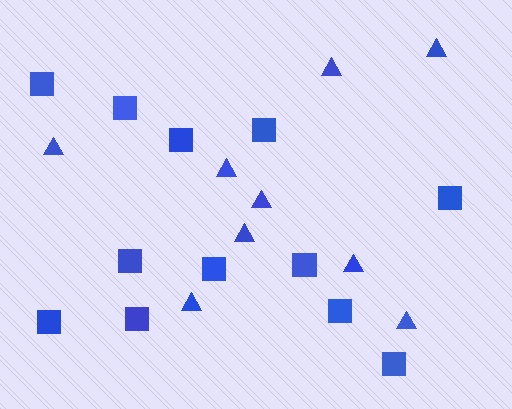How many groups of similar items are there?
There are 2 groups: one group of squares (12) and one group of triangles (9).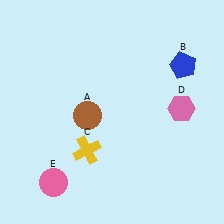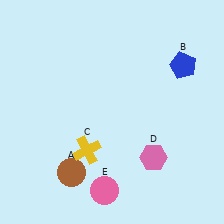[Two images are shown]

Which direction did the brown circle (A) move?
The brown circle (A) moved down.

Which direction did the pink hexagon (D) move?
The pink hexagon (D) moved down.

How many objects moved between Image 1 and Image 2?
3 objects moved between the two images.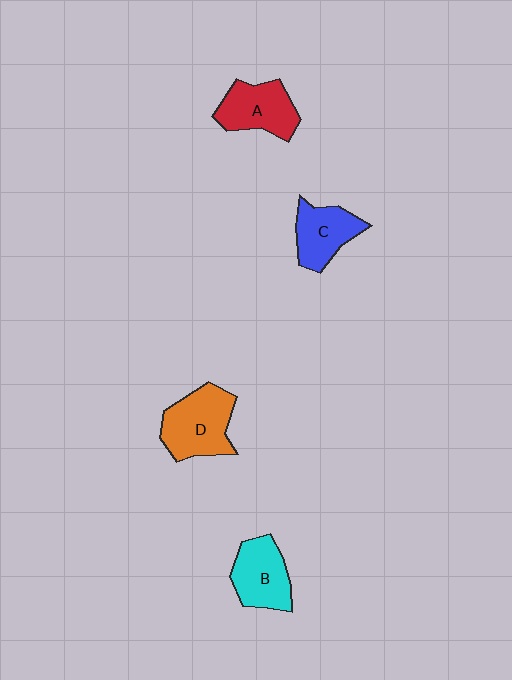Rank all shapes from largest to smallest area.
From largest to smallest: D (orange), A (red), B (cyan), C (blue).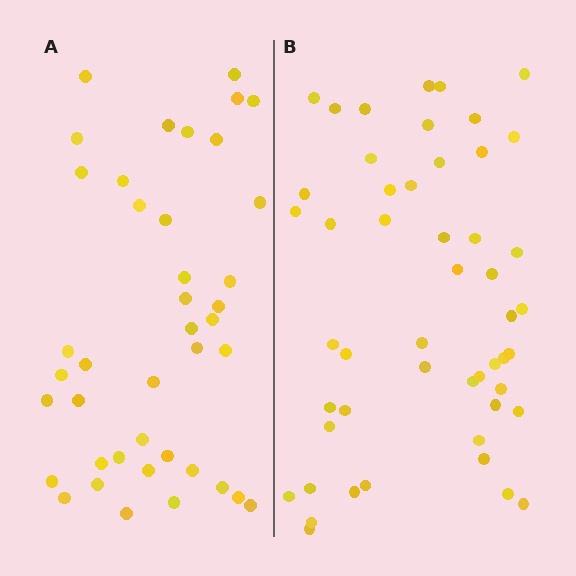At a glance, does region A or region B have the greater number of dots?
Region B (the right region) has more dots.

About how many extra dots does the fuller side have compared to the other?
Region B has roughly 8 or so more dots than region A.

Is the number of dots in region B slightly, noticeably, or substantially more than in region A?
Region B has only slightly more — the two regions are fairly close. The ratio is roughly 1.2 to 1.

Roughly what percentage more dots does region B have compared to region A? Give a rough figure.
About 20% more.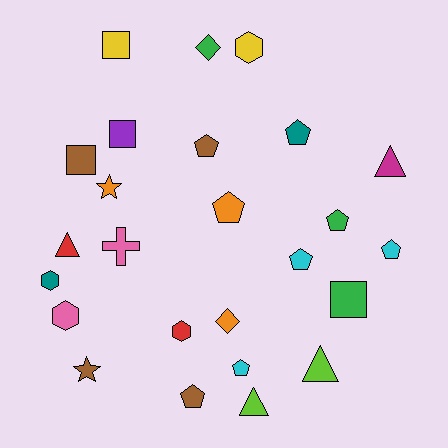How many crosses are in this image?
There is 1 cross.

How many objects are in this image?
There are 25 objects.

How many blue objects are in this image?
There are no blue objects.